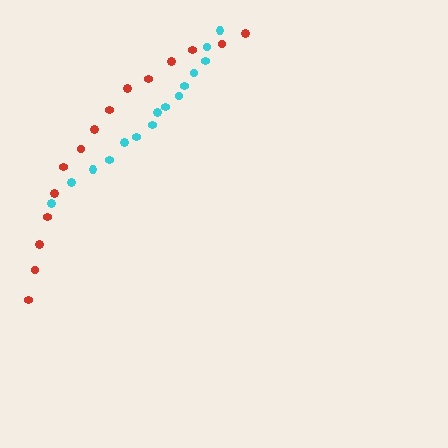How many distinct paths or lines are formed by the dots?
There are 2 distinct paths.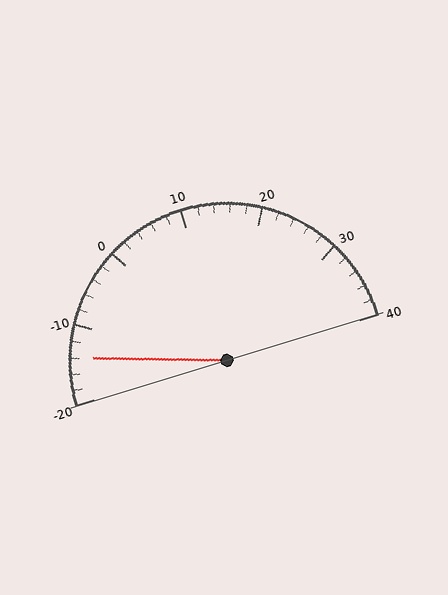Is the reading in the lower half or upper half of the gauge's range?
The reading is in the lower half of the range (-20 to 40).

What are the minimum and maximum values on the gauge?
The gauge ranges from -20 to 40.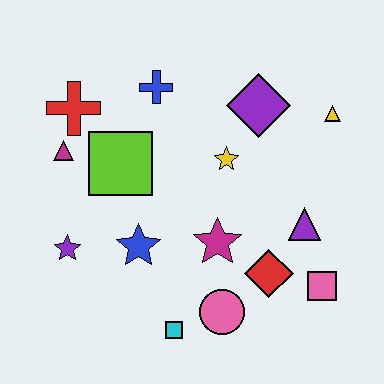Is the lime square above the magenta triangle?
No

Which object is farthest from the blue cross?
The pink square is farthest from the blue cross.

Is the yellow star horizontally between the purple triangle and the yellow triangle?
No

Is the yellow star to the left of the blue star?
No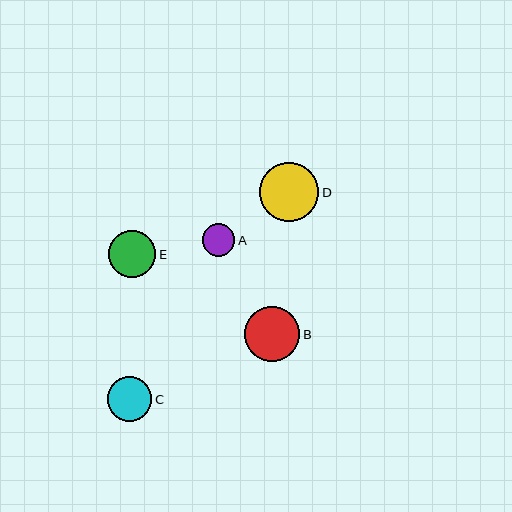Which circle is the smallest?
Circle A is the smallest with a size of approximately 33 pixels.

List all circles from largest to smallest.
From largest to smallest: D, B, E, C, A.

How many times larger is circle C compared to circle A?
Circle C is approximately 1.4 times the size of circle A.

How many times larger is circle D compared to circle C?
Circle D is approximately 1.3 times the size of circle C.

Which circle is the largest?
Circle D is the largest with a size of approximately 59 pixels.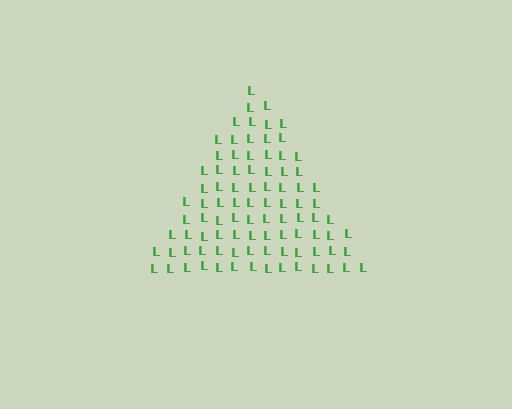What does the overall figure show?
The overall figure shows a triangle.